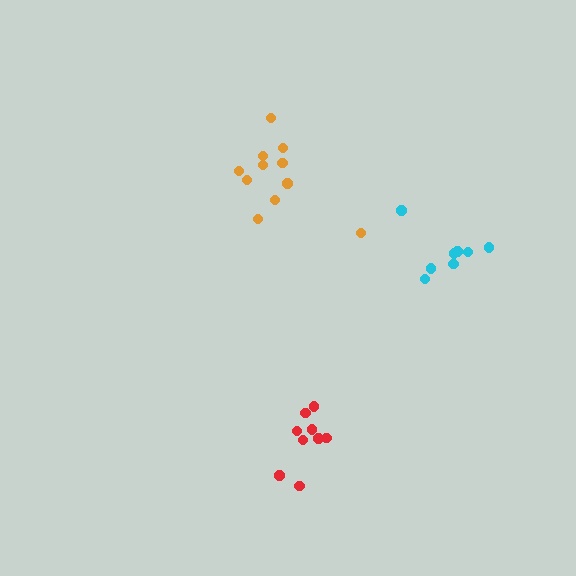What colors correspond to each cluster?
The clusters are colored: cyan, red, orange.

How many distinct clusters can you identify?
There are 3 distinct clusters.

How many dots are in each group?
Group 1: 8 dots, Group 2: 9 dots, Group 3: 11 dots (28 total).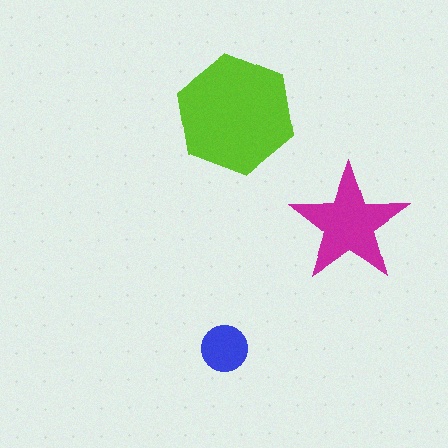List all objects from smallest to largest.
The blue circle, the magenta star, the lime hexagon.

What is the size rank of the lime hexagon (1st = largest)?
1st.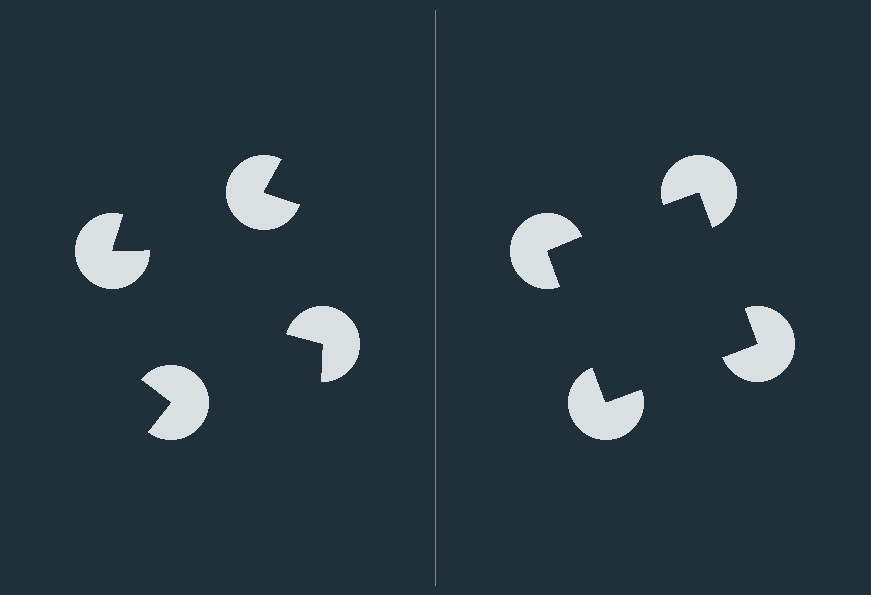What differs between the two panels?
The pac-man discs are positioned identically on both sides; only the wedge orientations differ. On the right they align to a square; on the left they are misaligned.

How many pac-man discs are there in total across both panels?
8 — 4 on each side.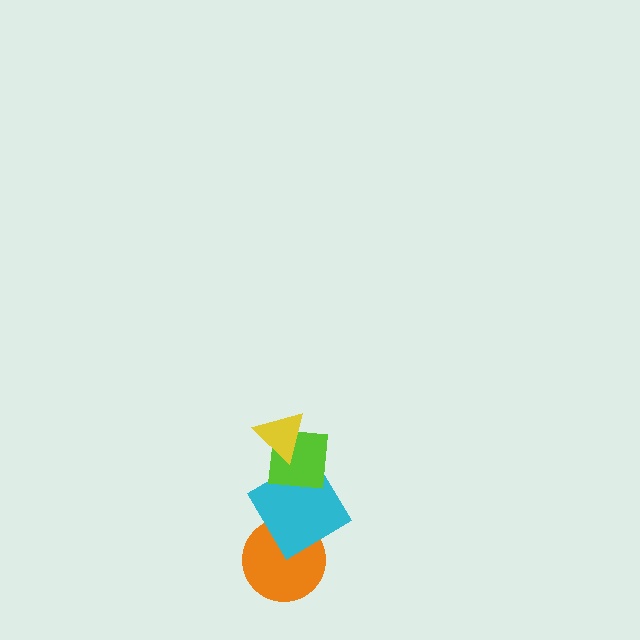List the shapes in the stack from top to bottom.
From top to bottom: the yellow triangle, the lime square, the cyan diamond, the orange circle.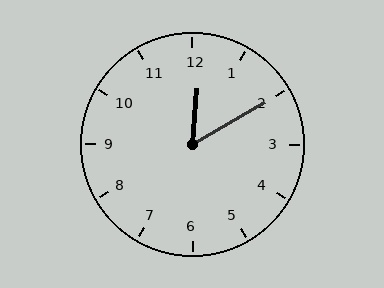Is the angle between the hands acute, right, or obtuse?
It is acute.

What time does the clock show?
12:10.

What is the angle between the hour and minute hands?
Approximately 55 degrees.